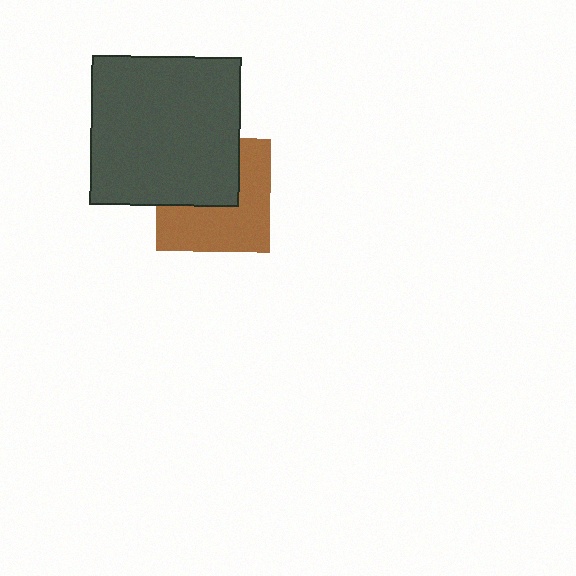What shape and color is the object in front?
The object in front is a dark gray square.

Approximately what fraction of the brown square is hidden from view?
Roughly 43% of the brown square is hidden behind the dark gray square.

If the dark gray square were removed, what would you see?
You would see the complete brown square.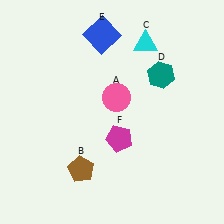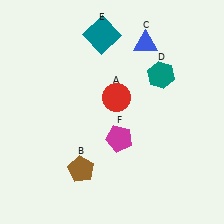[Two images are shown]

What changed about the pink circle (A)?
In Image 1, A is pink. In Image 2, it changed to red.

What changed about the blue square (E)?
In Image 1, E is blue. In Image 2, it changed to teal.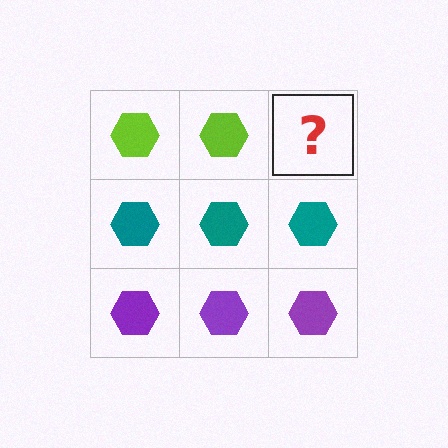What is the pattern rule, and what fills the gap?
The rule is that each row has a consistent color. The gap should be filled with a lime hexagon.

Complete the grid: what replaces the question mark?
The question mark should be replaced with a lime hexagon.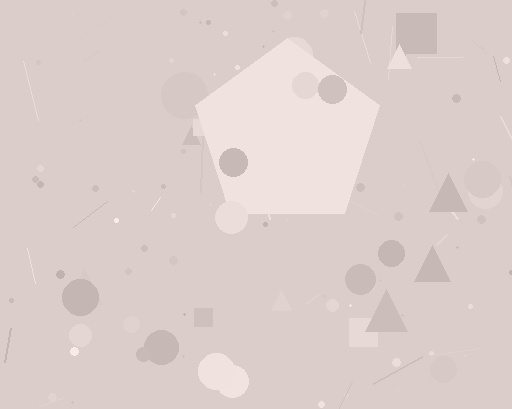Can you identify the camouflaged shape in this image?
The camouflaged shape is a pentagon.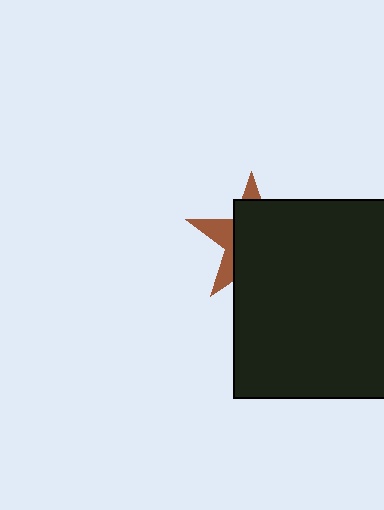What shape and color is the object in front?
The object in front is a black square.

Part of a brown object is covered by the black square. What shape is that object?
It is a star.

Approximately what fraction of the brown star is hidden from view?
Roughly 70% of the brown star is hidden behind the black square.